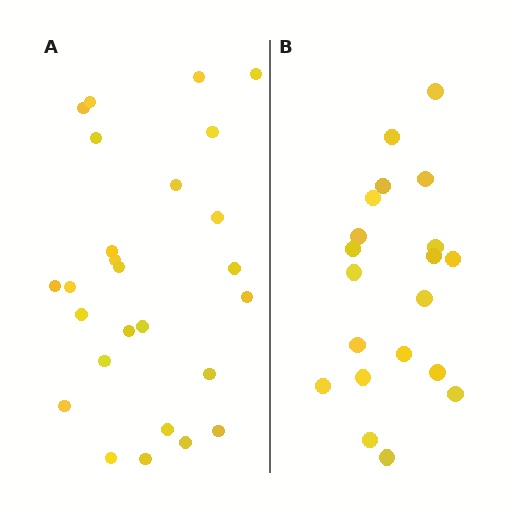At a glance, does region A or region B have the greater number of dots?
Region A (the left region) has more dots.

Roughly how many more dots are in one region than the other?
Region A has about 6 more dots than region B.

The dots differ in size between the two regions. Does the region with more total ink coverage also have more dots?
No. Region B has more total ink coverage because its dots are larger, but region A actually contains more individual dots. Total area can be misleading — the number of items is what matters here.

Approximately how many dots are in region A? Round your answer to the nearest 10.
About 30 dots. (The exact count is 26, which rounds to 30.)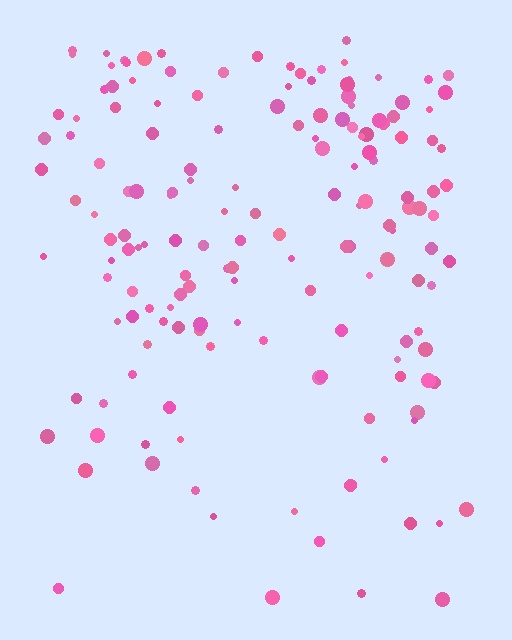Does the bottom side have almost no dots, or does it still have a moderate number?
Still a moderate number, just noticeably fewer than the top.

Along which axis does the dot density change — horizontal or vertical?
Vertical.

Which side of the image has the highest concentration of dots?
The top.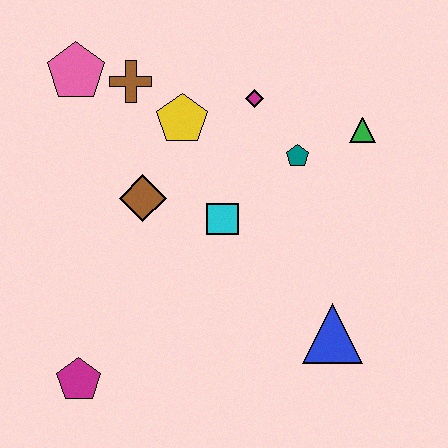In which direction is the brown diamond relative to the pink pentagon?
The brown diamond is below the pink pentagon.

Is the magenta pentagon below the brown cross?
Yes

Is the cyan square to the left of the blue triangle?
Yes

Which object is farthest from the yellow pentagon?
The magenta pentagon is farthest from the yellow pentagon.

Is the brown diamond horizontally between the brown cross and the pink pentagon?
No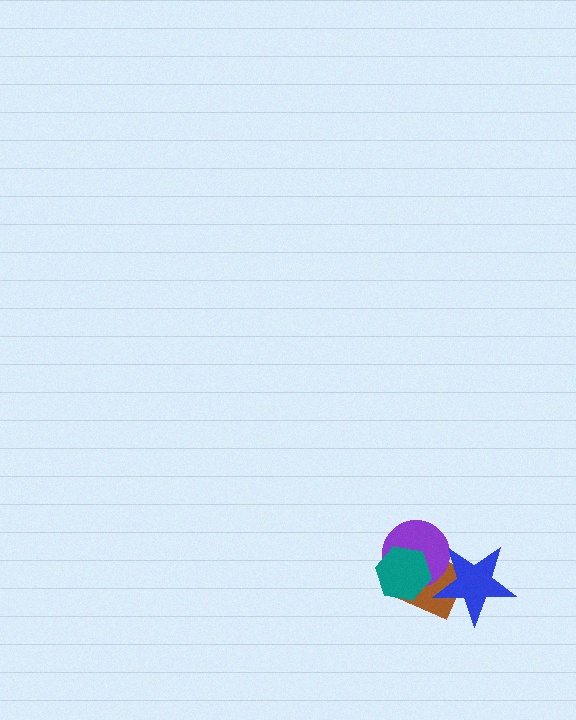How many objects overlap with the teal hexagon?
2 objects overlap with the teal hexagon.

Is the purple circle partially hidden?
Yes, it is partially covered by another shape.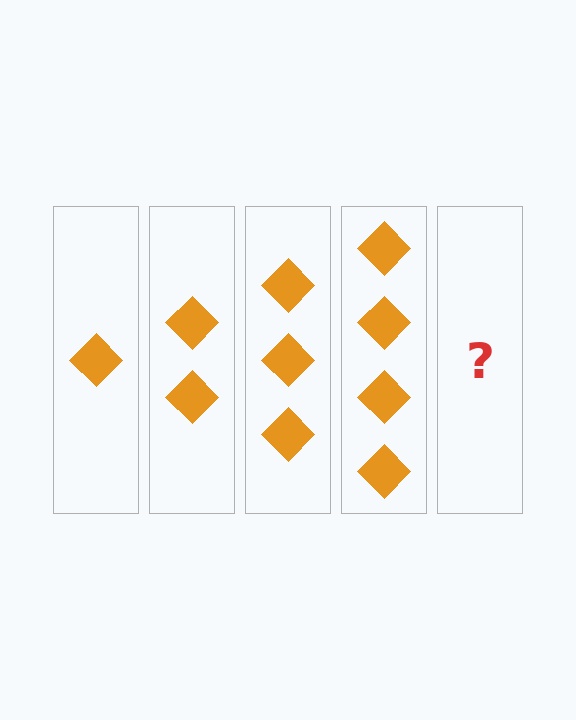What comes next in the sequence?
The next element should be 5 diamonds.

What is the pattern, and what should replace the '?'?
The pattern is that each step adds one more diamond. The '?' should be 5 diamonds.